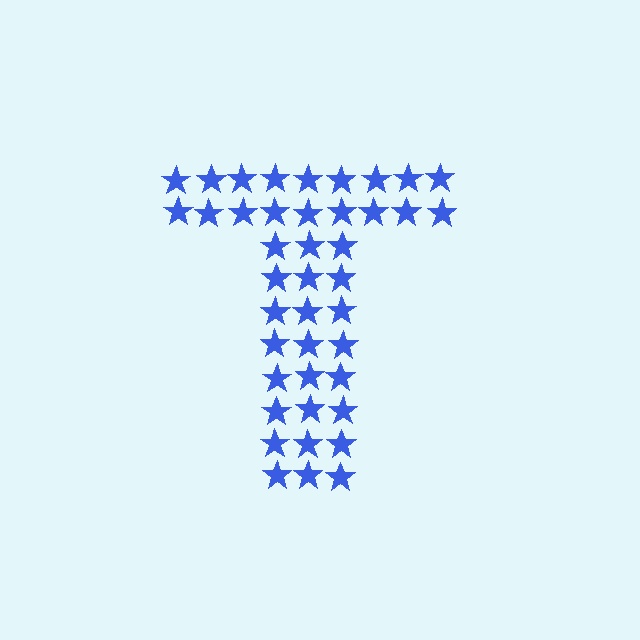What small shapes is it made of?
It is made of small stars.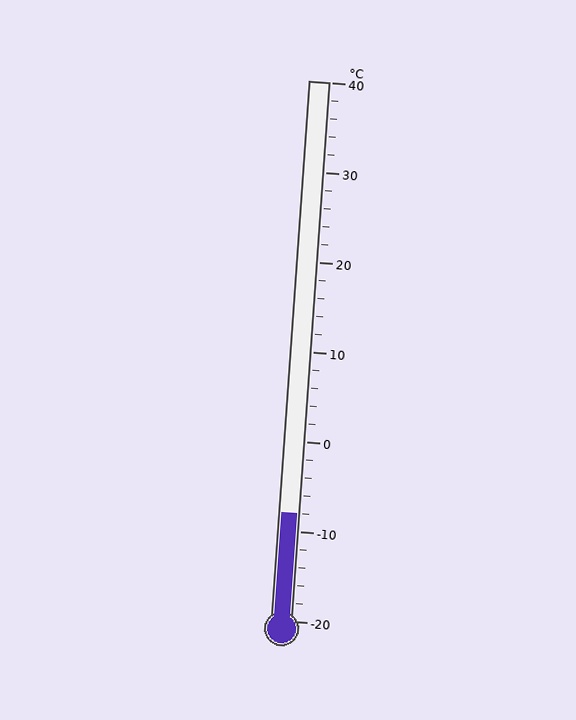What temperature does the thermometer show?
The thermometer shows approximately -8°C.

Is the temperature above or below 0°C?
The temperature is below 0°C.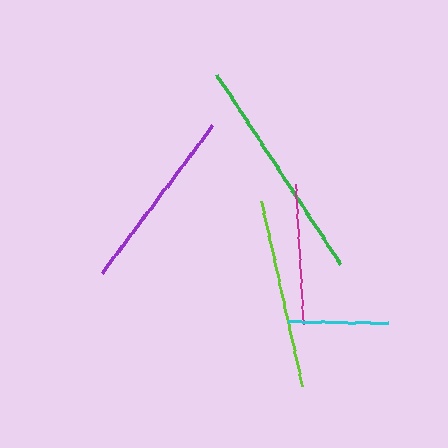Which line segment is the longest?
The green line is the longest at approximately 227 pixels.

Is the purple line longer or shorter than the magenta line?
The purple line is longer than the magenta line.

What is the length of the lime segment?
The lime segment is approximately 189 pixels long.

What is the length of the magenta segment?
The magenta segment is approximately 139 pixels long.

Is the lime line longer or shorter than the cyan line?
The lime line is longer than the cyan line.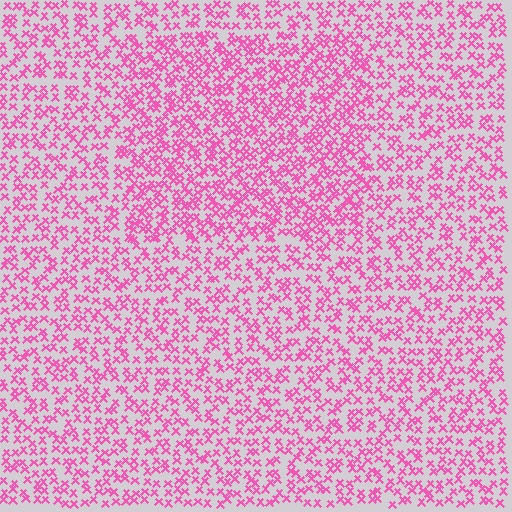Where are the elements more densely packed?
The elements are more densely packed inside the rectangle boundary.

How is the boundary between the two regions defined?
The boundary is defined by a change in element density (approximately 1.6x ratio). All elements are the same color, size, and shape.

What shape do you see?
I see a rectangle.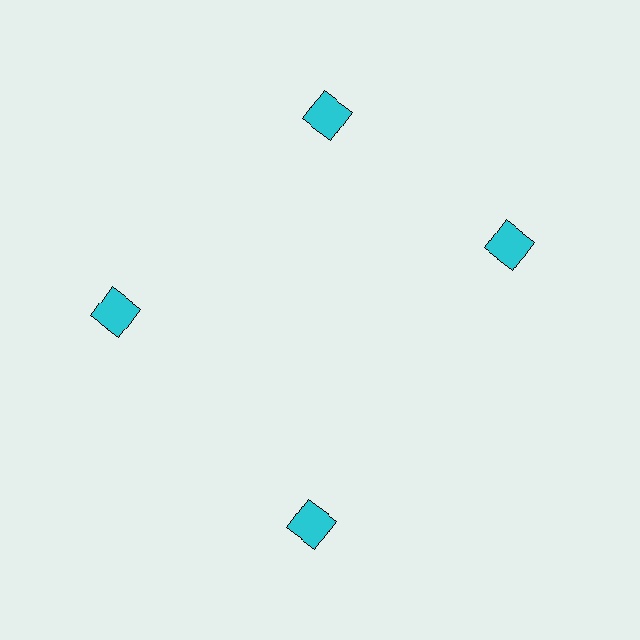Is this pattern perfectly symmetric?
No. The 4 cyan squares are arranged in a ring, but one element near the 3 o'clock position is rotated out of alignment along the ring, breaking the 4-fold rotational symmetry.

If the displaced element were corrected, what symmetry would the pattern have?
It would have 4-fold rotational symmetry — the pattern would map onto itself every 90 degrees.